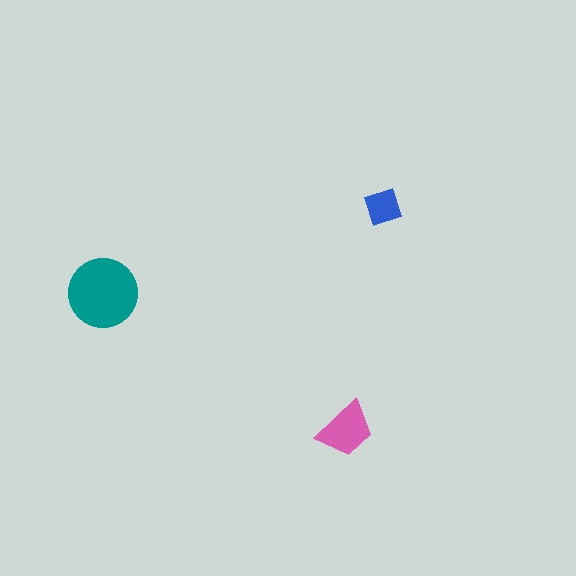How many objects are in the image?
There are 3 objects in the image.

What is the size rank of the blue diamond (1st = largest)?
3rd.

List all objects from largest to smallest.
The teal circle, the pink trapezoid, the blue diamond.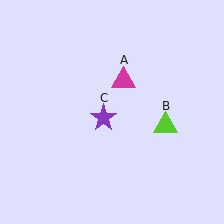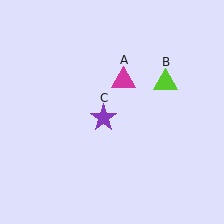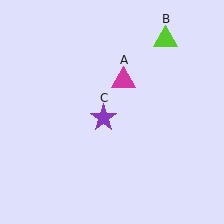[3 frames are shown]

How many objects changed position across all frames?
1 object changed position: lime triangle (object B).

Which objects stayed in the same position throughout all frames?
Magenta triangle (object A) and purple star (object C) remained stationary.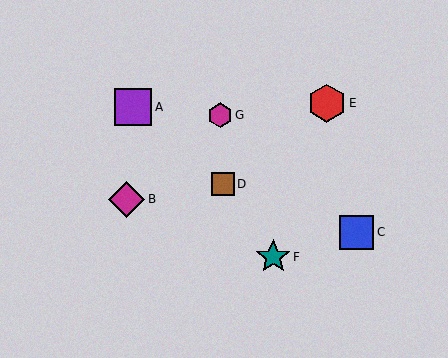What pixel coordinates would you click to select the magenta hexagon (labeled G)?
Click at (220, 115) to select the magenta hexagon G.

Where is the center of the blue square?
The center of the blue square is at (357, 232).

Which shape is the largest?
The red hexagon (labeled E) is the largest.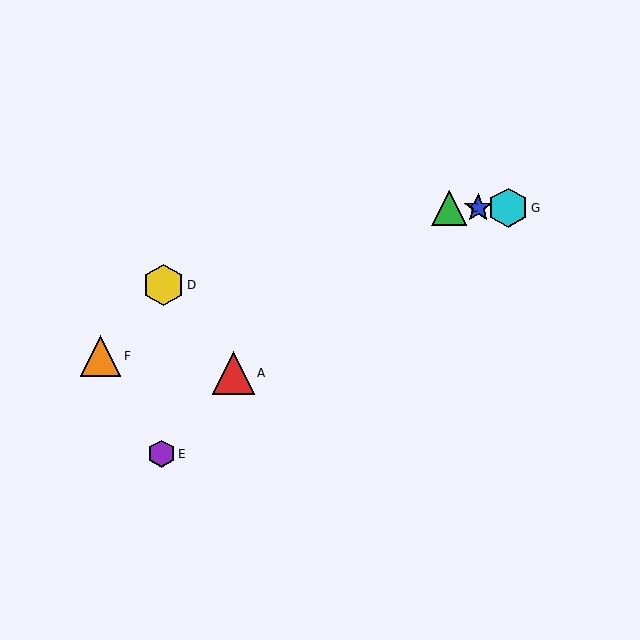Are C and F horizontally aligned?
No, C is at y≈208 and F is at y≈356.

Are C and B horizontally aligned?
Yes, both are at y≈208.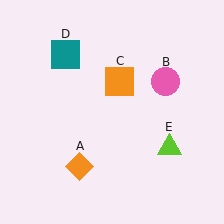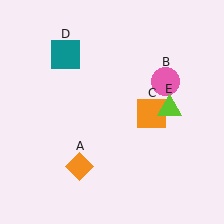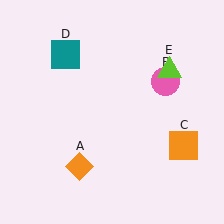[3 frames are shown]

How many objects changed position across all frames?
2 objects changed position: orange square (object C), lime triangle (object E).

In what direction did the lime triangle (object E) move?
The lime triangle (object E) moved up.